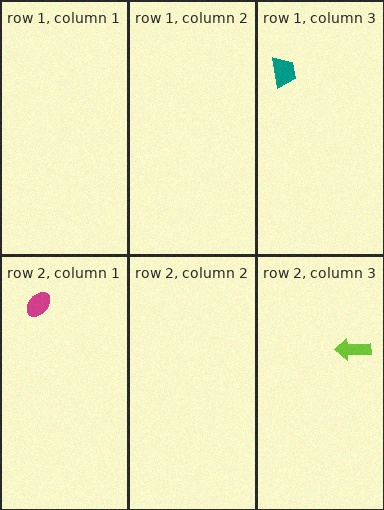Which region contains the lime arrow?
The row 2, column 3 region.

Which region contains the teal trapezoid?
The row 1, column 3 region.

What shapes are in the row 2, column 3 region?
The lime arrow.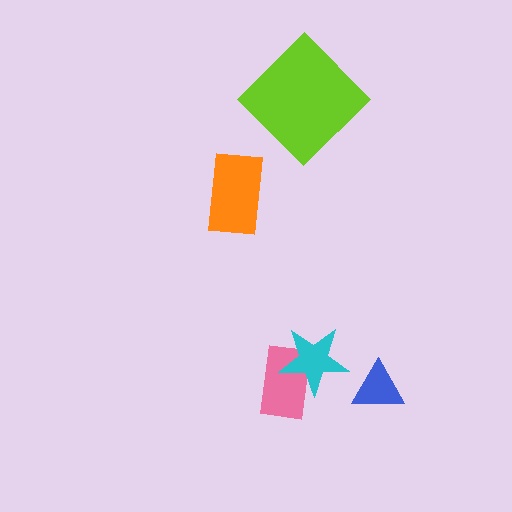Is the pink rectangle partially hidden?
Yes, it is partially covered by another shape.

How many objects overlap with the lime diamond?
0 objects overlap with the lime diamond.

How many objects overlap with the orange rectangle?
0 objects overlap with the orange rectangle.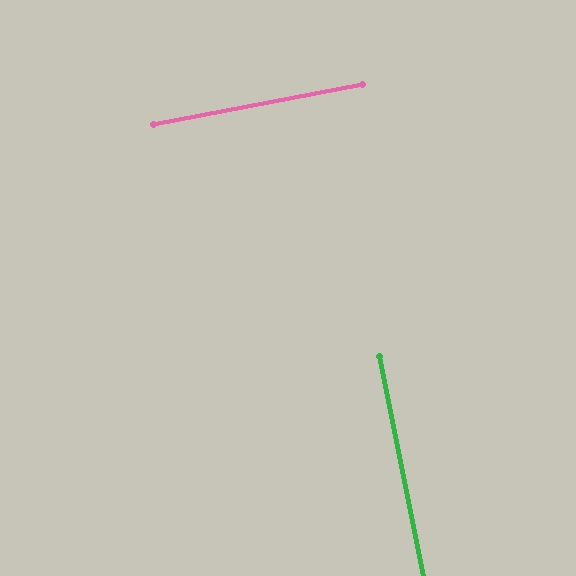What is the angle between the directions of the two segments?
Approximately 90 degrees.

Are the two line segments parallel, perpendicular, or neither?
Perpendicular — they meet at approximately 90°.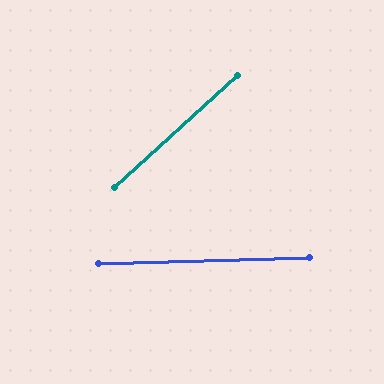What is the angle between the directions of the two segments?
Approximately 41 degrees.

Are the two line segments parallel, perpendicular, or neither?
Neither parallel nor perpendicular — they differ by about 41°.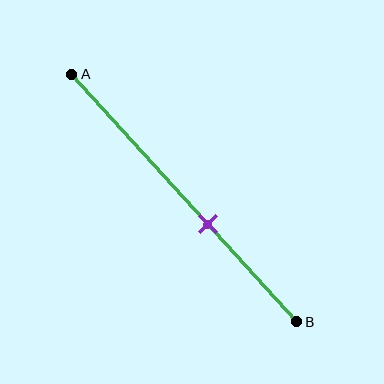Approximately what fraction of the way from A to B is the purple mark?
The purple mark is approximately 60% of the way from A to B.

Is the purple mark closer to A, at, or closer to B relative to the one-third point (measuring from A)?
The purple mark is closer to point B than the one-third point of segment AB.